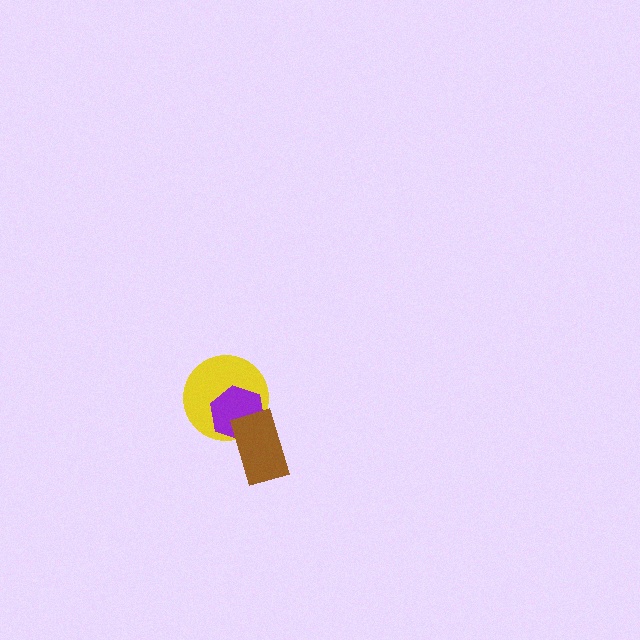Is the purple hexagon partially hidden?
Yes, it is partially covered by another shape.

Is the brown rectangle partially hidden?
No, no other shape covers it.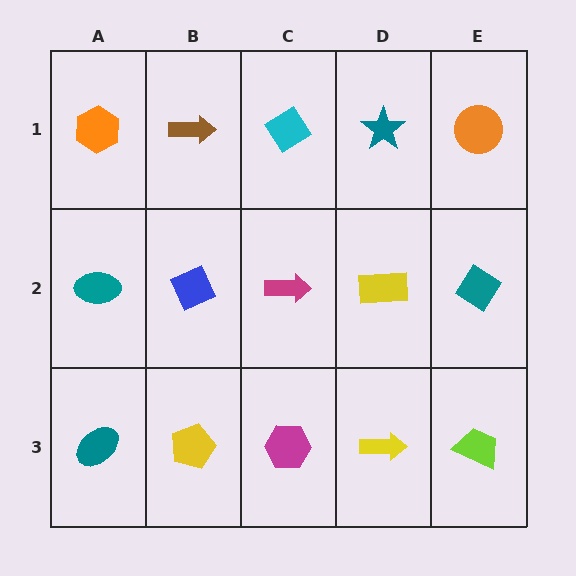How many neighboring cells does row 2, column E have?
3.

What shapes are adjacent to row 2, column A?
An orange hexagon (row 1, column A), a teal ellipse (row 3, column A), a blue diamond (row 2, column B).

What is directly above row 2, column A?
An orange hexagon.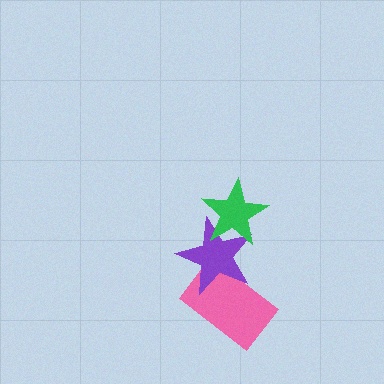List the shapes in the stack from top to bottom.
From top to bottom: the green star, the purple star, the pink rectangle.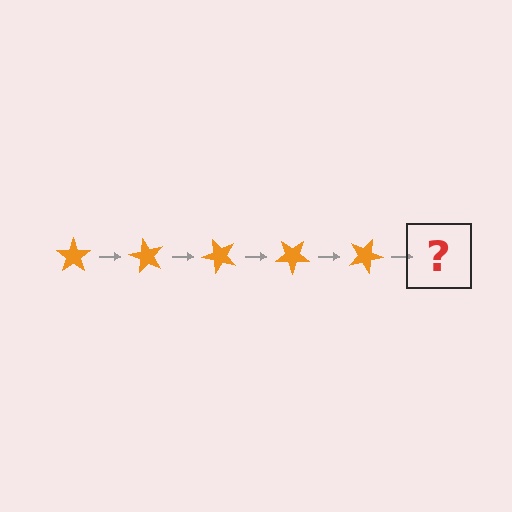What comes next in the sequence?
The next element should be an orange star rotated 300 degrees.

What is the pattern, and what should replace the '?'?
The pattern is that the star rotates 60 degrees each step. The '?' should be an orange star rotated 300 degrees.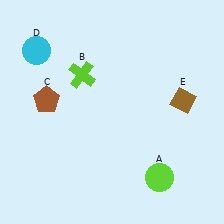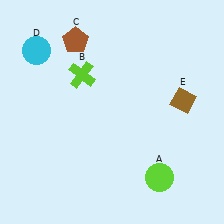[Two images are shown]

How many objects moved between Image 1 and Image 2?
1 object moved between the two images.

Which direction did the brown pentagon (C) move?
The brown pentagon (C) moved up.